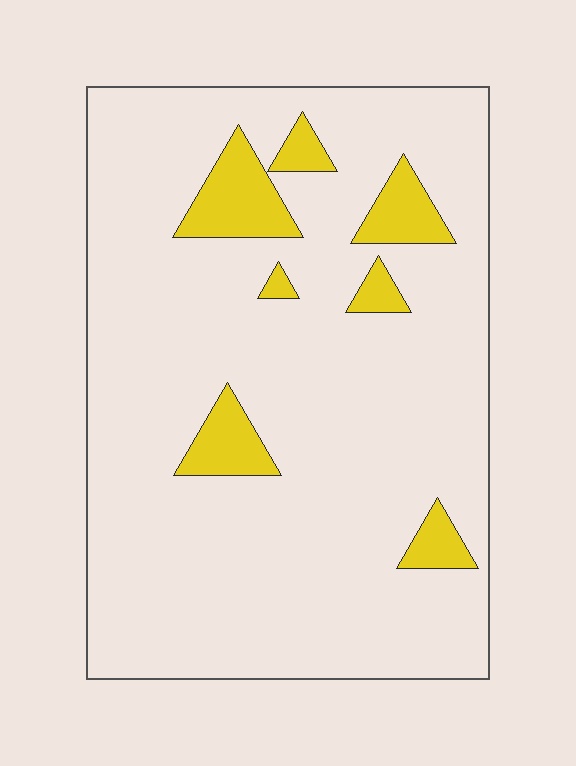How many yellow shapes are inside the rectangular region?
7.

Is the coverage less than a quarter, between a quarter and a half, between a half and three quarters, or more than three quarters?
Less than a quarter.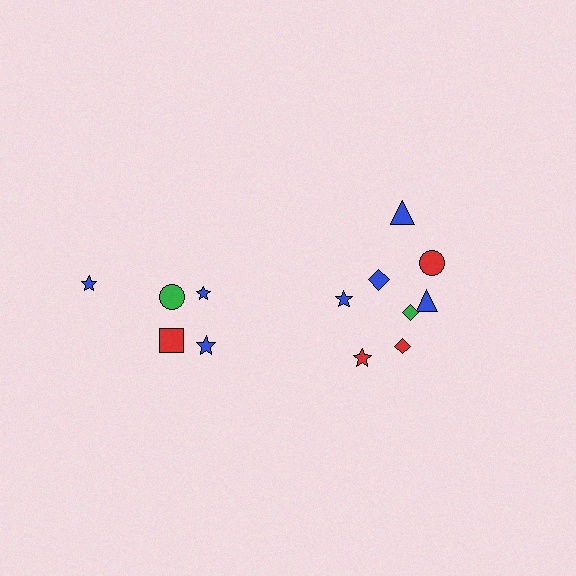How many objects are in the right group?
There are 8 objects.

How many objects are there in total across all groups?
There are 13 objects.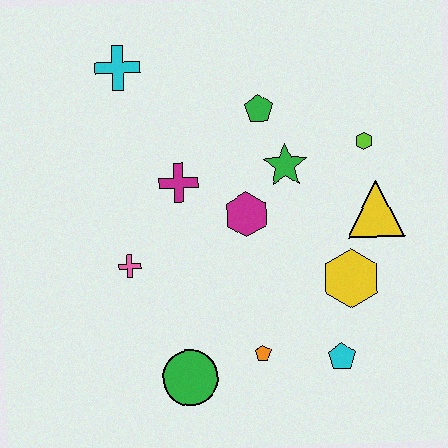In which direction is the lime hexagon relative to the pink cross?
The lime hexagon is to the right of the pink cross.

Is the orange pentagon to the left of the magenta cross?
No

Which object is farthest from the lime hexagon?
The green circle is farthest from the lime hexagon.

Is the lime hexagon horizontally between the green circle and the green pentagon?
No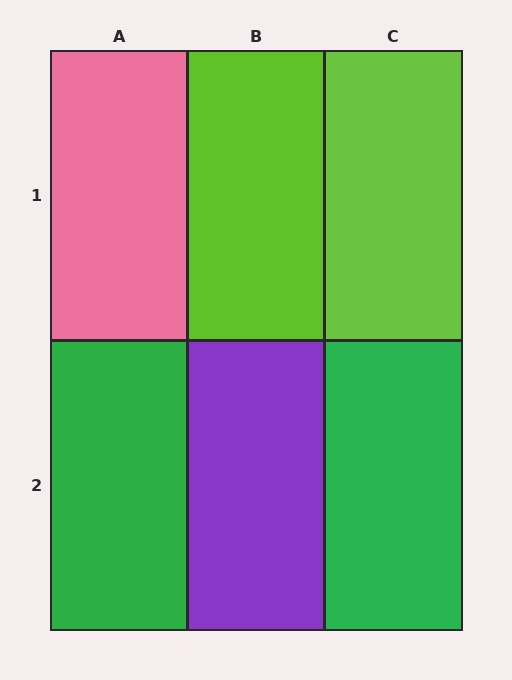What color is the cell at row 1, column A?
Pink.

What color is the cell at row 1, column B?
Lime.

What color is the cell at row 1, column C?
Lime.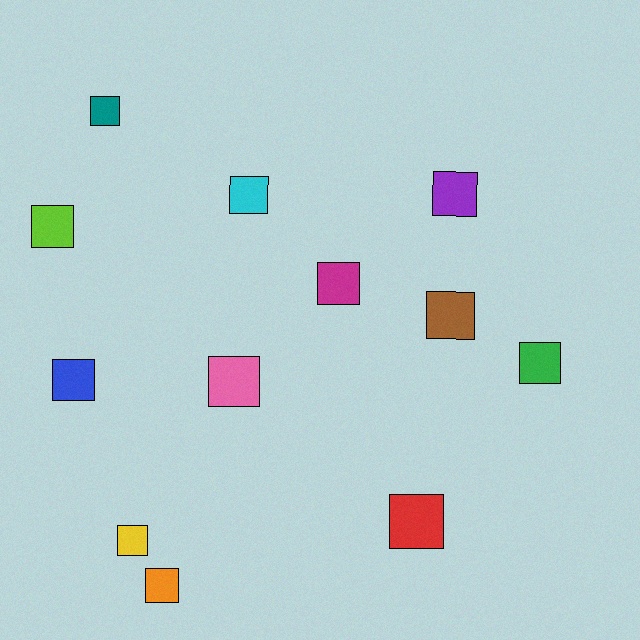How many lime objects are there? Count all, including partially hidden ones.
There is 1 lime object.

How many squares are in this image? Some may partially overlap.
There are 12 squares.